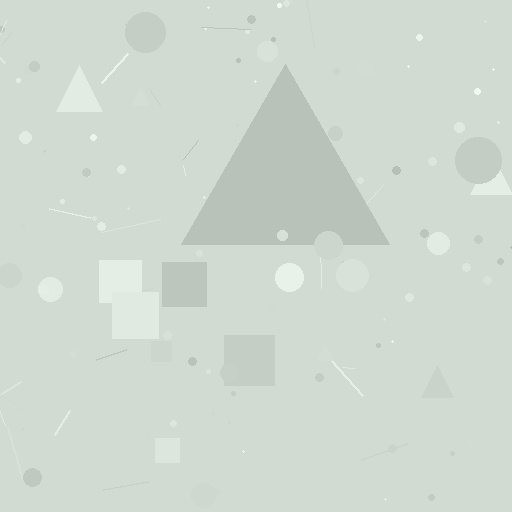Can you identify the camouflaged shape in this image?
The camouflaged shape is a triangle.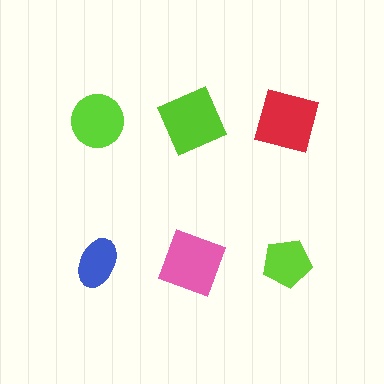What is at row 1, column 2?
A lime square.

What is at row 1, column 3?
A red square.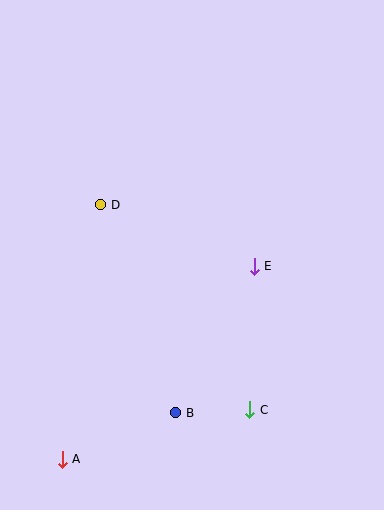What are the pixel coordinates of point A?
Point A is at (62, 459).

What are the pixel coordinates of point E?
Point E is at (254, 266).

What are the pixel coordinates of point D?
Point D is at (101, 205).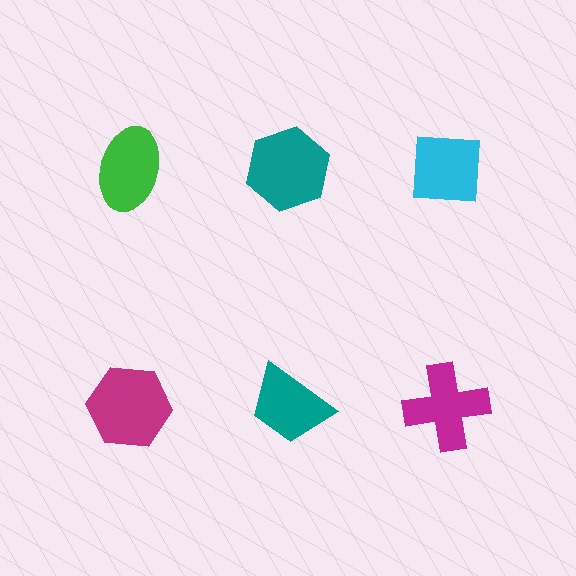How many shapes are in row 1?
3 shapes.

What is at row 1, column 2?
A teal hexagon.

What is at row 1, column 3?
A cyan square.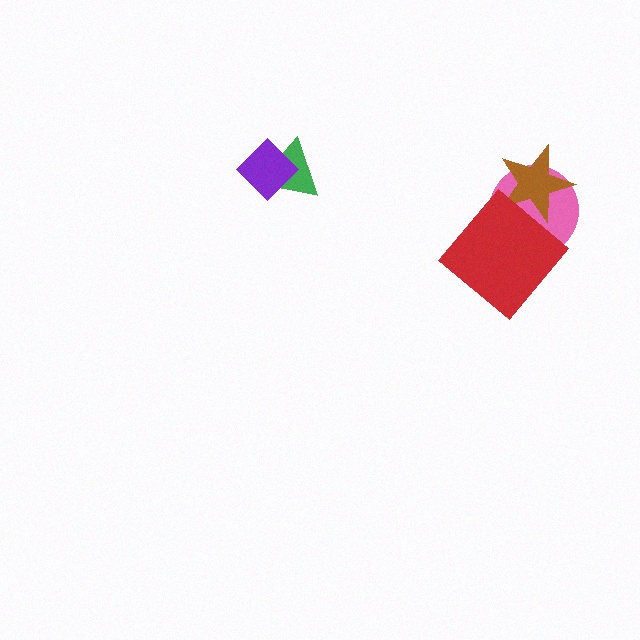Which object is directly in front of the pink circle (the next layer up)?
The brown star is directly in front of the pink circle.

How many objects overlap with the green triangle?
1 object overlaps with the green triangle.